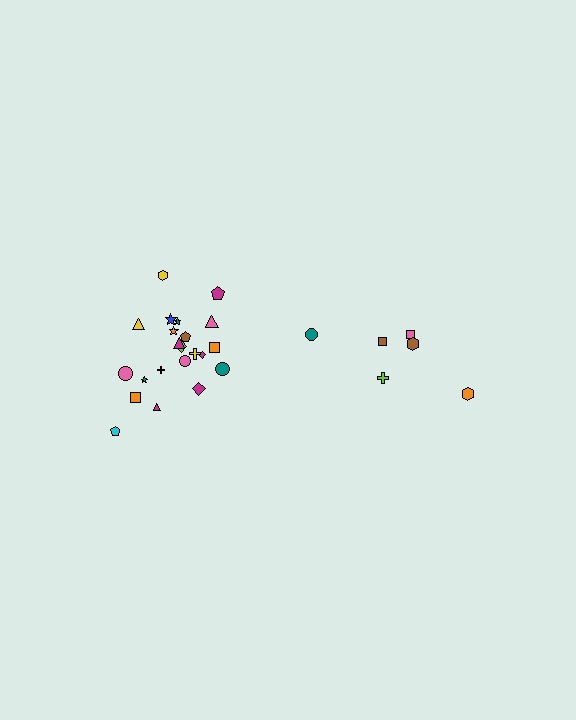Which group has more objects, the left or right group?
The left group.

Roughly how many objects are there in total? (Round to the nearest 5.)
Roughly 30 objects in total.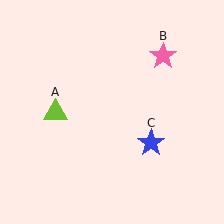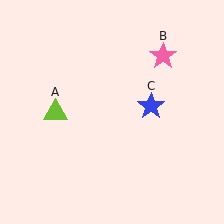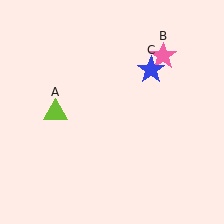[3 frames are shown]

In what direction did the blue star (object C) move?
The blue star (object C) moved up.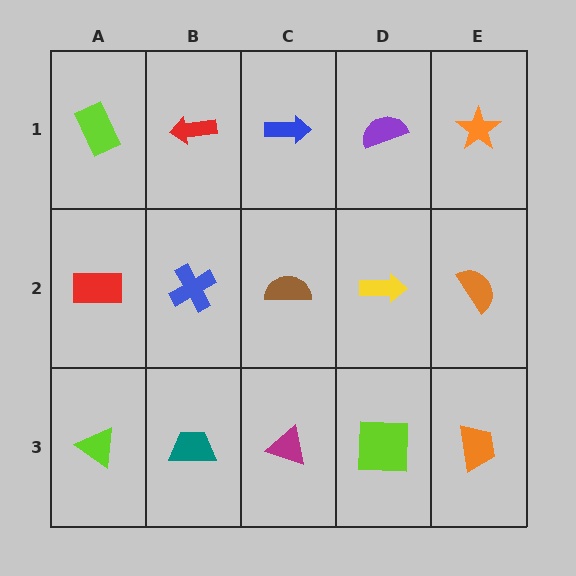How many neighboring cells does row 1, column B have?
3.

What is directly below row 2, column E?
An orange trapezoid.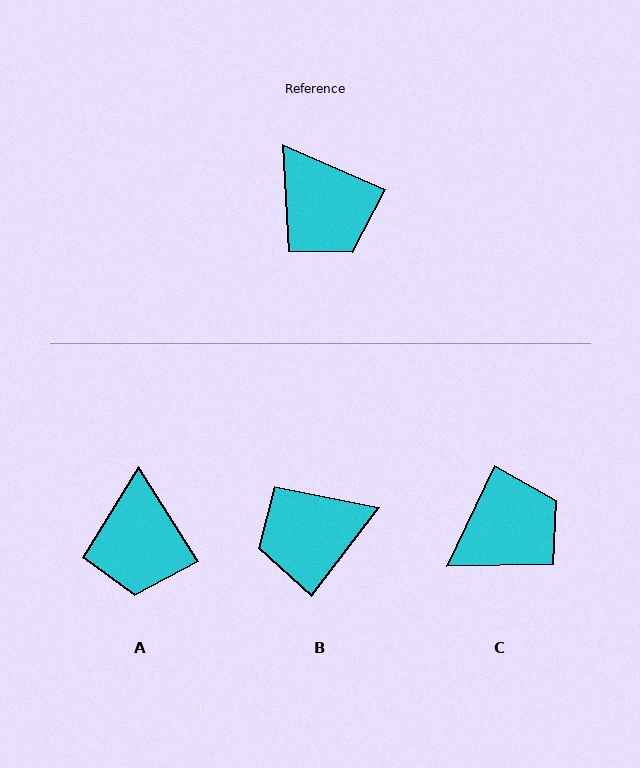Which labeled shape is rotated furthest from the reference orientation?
B, about 104 degrees away.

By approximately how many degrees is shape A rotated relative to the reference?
Approximately 35 degrees clockwise.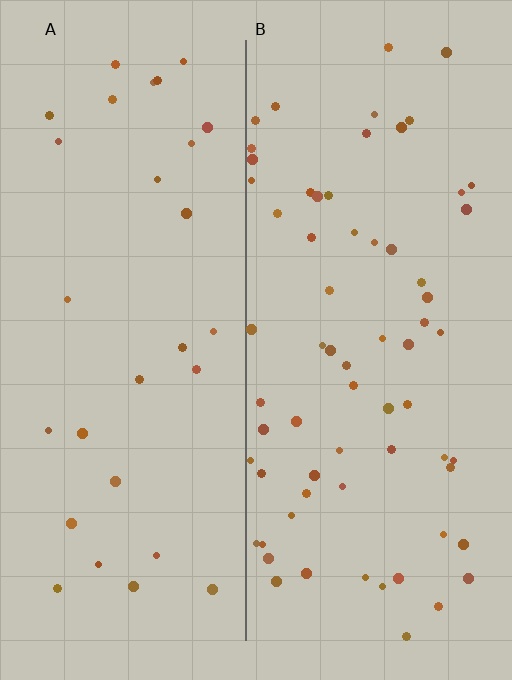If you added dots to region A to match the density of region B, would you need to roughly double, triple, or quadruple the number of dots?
Approximately double.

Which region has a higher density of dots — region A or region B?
B (the right).